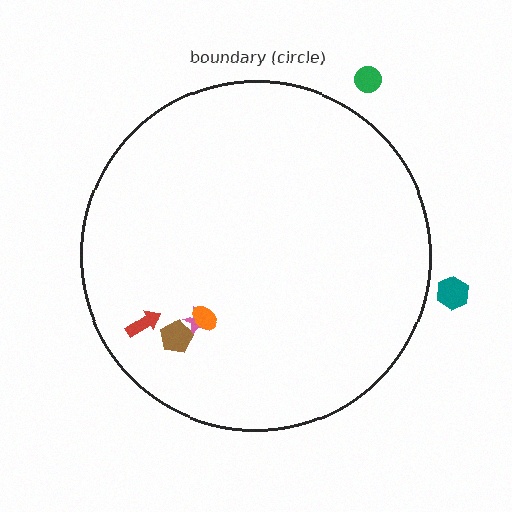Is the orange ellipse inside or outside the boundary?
Inside.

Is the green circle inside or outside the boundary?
Outside.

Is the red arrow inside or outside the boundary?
Inside.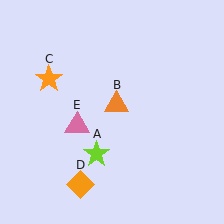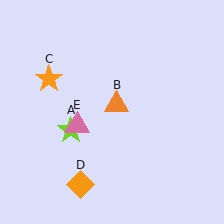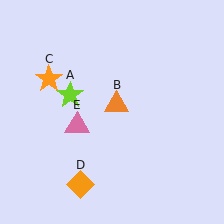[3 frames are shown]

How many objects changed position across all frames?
1 object changed position: lime star (object A).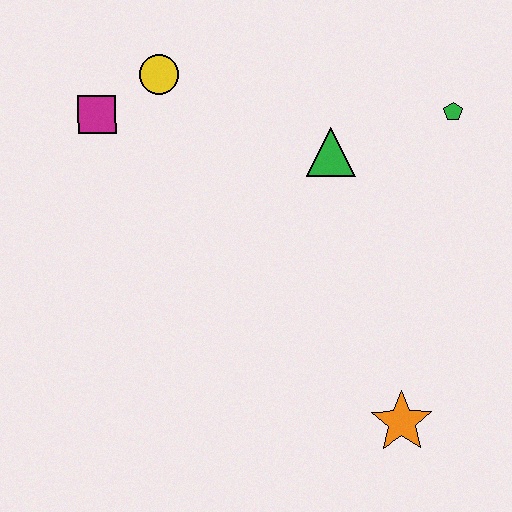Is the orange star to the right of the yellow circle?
Yes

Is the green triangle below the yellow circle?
Yes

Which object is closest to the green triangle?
The green pentagon is closest to the green triangle.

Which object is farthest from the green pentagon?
The magenta square is farthest from the green pentagon.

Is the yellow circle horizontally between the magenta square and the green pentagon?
Yes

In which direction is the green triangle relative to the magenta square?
The green triangle is to the right of the magenta square.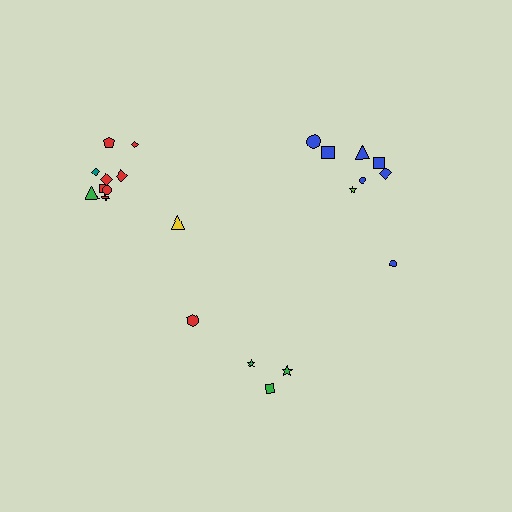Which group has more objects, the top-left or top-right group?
The top-left group.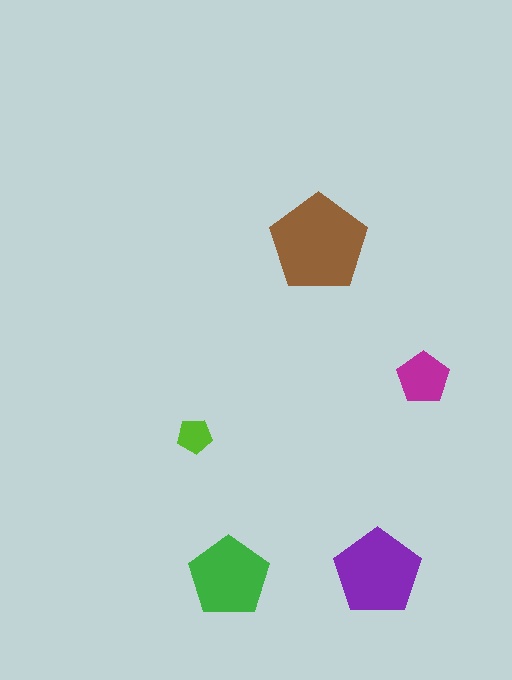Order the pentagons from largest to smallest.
the brown one, the purple one, the green one, the magenta one, the lime one.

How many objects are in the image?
There are 5 objects in the image.